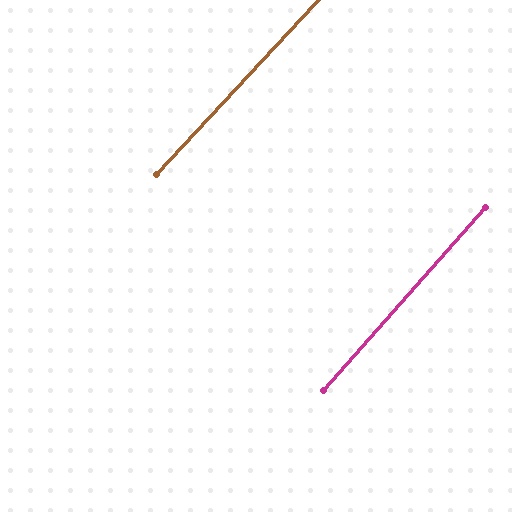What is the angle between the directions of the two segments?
Approximately 1 degree.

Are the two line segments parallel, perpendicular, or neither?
Parallel — their directions differ by only 1.4°.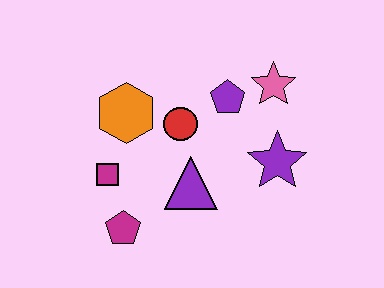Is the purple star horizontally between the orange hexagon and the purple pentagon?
No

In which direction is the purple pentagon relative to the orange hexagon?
The purple pentagon is to the right of the orange hexagon.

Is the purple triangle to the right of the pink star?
No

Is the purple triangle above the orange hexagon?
No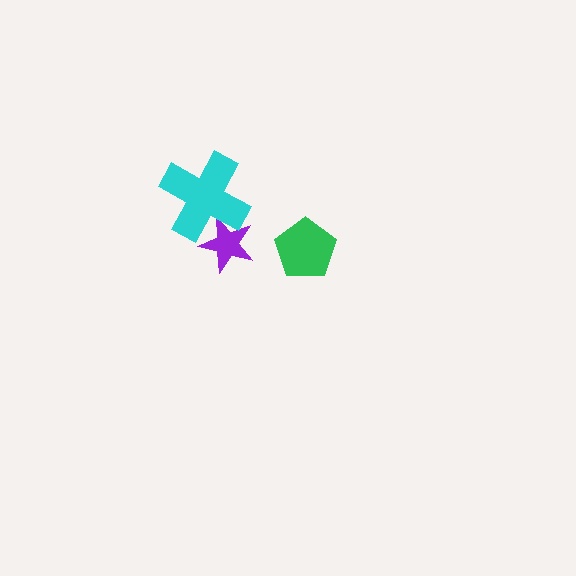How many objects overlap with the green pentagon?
0 objects overlap with the green pentagon.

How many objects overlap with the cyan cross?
1 object overlaps with the cyan cross.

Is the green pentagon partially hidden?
No, no other shape covers it.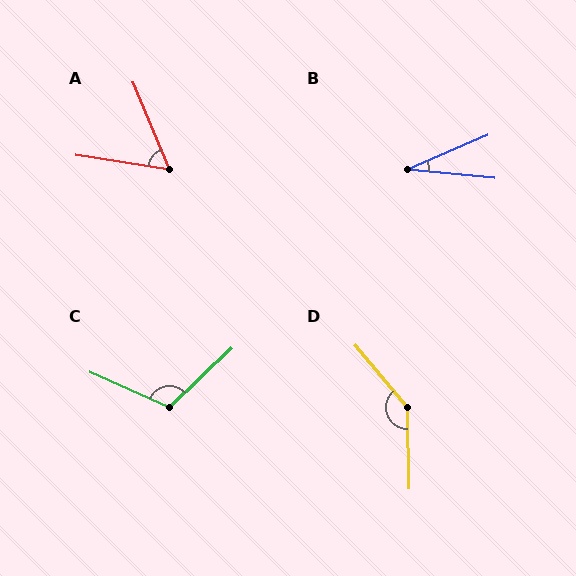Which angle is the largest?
D, at approximately 141 degrees.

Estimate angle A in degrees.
Approximately 58 degrees.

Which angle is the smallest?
B, at approximately 29 degrees.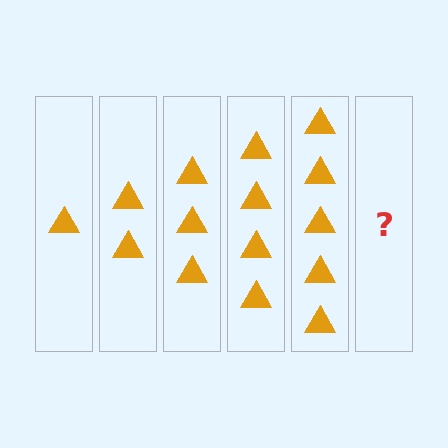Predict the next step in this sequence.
The next step is 6 triangles.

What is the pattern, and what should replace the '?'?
The pattern is that each step adds one more triangle. The '?' should be 6 triangles.